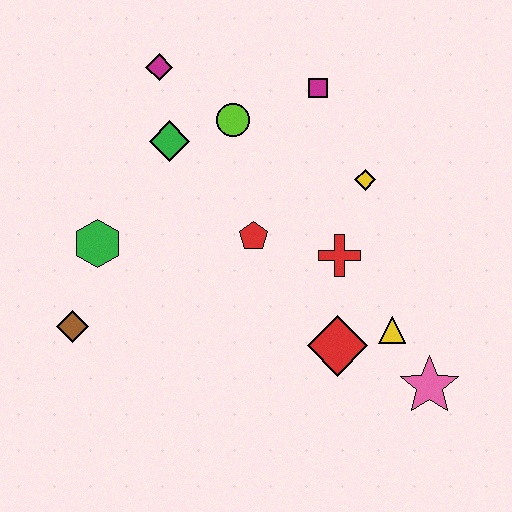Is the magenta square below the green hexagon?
No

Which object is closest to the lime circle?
The green diamond is closest to the lime circle.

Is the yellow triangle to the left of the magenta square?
No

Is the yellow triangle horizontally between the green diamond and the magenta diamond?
No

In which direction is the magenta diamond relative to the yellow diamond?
The magenta diamond is to the left of the yellow diamond.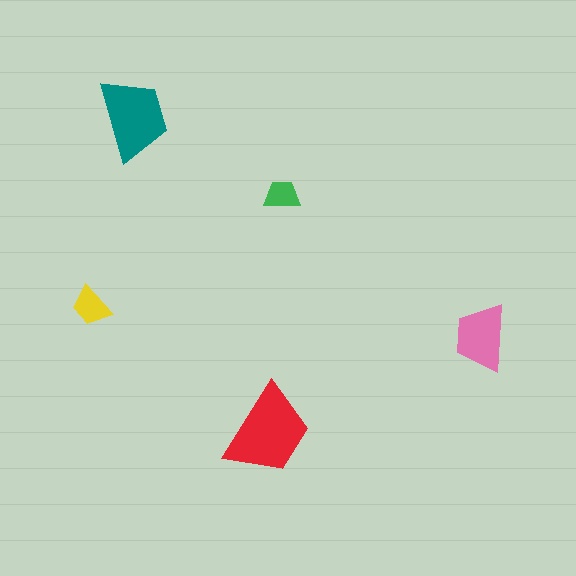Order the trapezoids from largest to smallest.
the red one, the teal one, the pink one, the yellow one, the green one.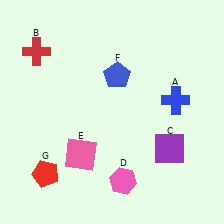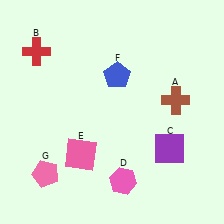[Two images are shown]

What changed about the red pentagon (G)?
In Image 1, G is red. In Image 2, it changed to pink.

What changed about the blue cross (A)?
In Image 1, A is blue. In Image 2, it changed to brown.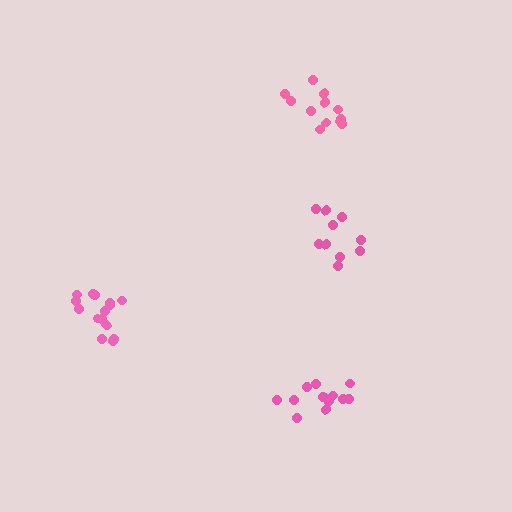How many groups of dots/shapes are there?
There are 4 groups.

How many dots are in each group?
Group 1: 10 dots, Group 2: 15 dots, Group 3: 12 dots, Group 4: 12 dots (49 total).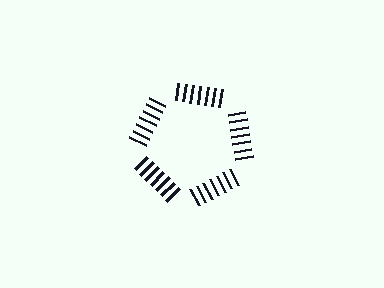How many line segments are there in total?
35 — 7 along each of the 5 edges.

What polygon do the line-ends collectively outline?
An illusory pentagon — the line segments terminate on its edges but no continuous stroke is drawn.